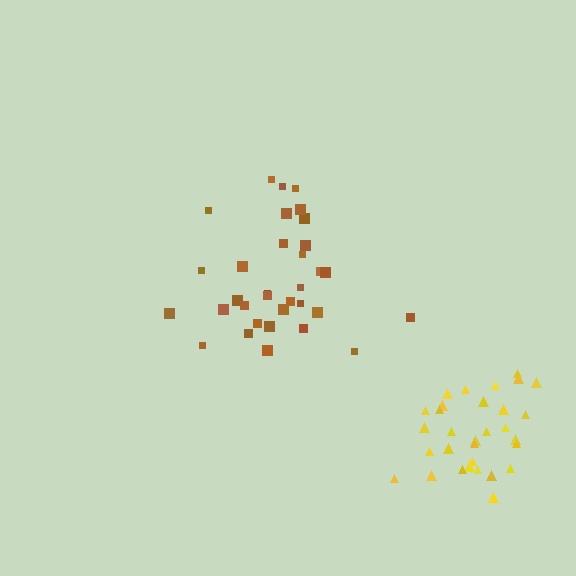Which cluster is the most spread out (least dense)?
Brown.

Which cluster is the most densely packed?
Yellow.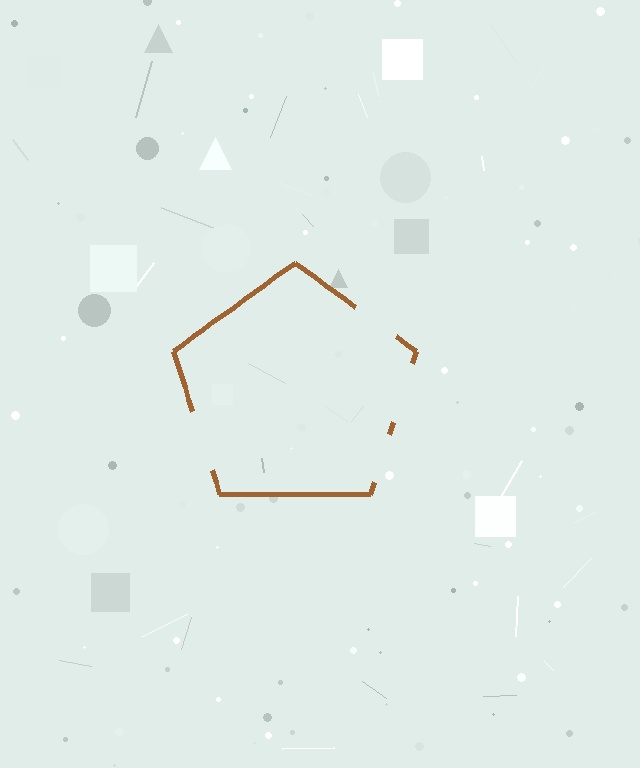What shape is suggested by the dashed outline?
The dashed outline suggests a pentagon.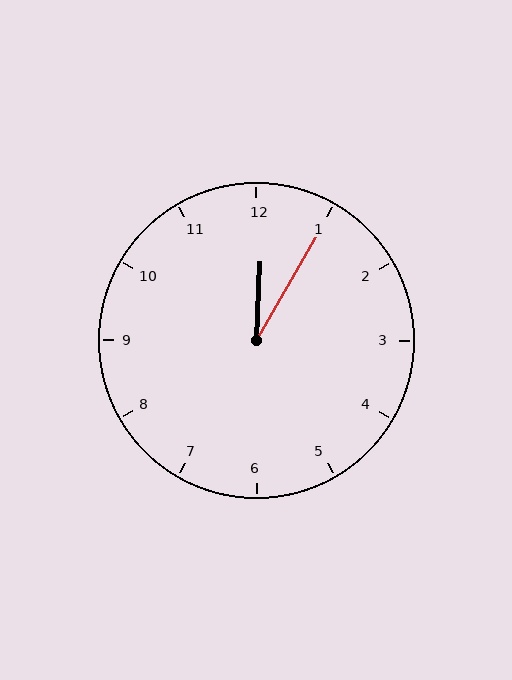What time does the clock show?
12:05.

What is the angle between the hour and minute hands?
Approximately 28 degrees.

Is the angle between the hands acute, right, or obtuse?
It is acute.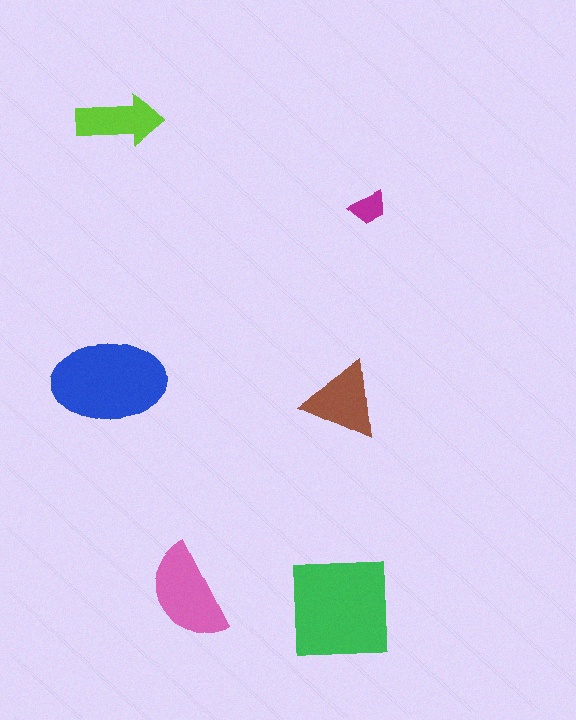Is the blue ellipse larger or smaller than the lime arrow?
Larger.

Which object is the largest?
The green square.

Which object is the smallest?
The magenta trapezoid.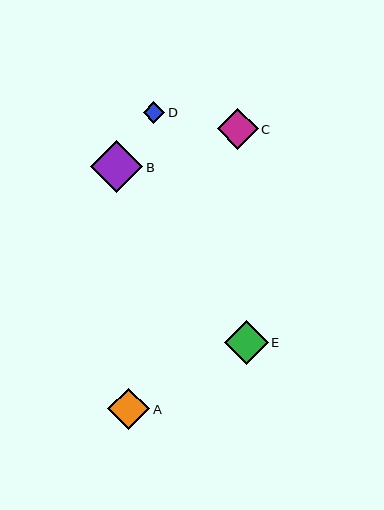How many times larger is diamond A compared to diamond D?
Diamond A is approximately 1.9 times the size of diamond D.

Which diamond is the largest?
Diamond B is the largest with a size of approximately 52 pixels.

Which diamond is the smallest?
Diamond D is the smallest with a size of approximately 22 pixels.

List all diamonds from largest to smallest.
From largest to smallest: B, E, A, C, D.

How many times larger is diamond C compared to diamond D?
Diamond C is approximately 1.9 times the size of diamond D.